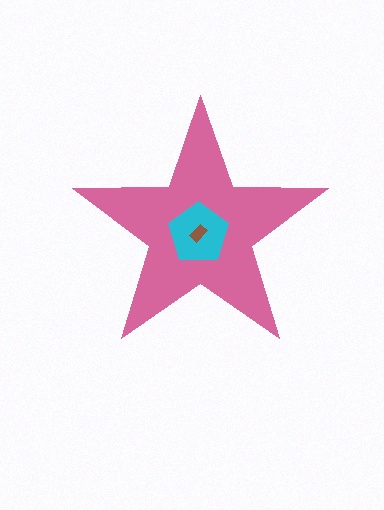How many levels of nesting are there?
3.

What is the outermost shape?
The pink star.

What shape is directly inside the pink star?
The cyan pentagon.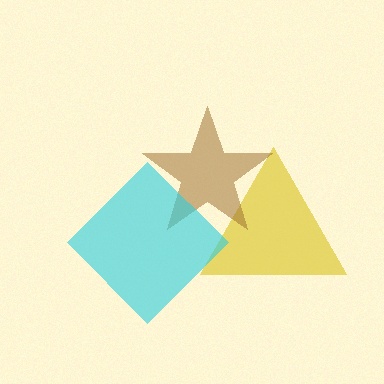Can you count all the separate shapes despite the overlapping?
Yes, there are 3 separate shapes.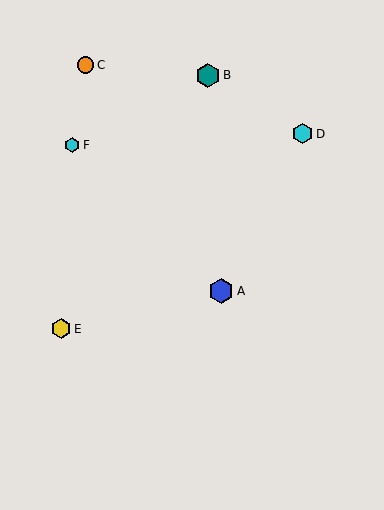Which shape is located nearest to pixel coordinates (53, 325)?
The yellow hexagon (labeled E) at (61, 329) is nearest to that location.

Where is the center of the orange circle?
The center of the orange circle is at (85, 65).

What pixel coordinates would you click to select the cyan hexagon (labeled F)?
Click at (72, 145) to select the cyan hexagon F.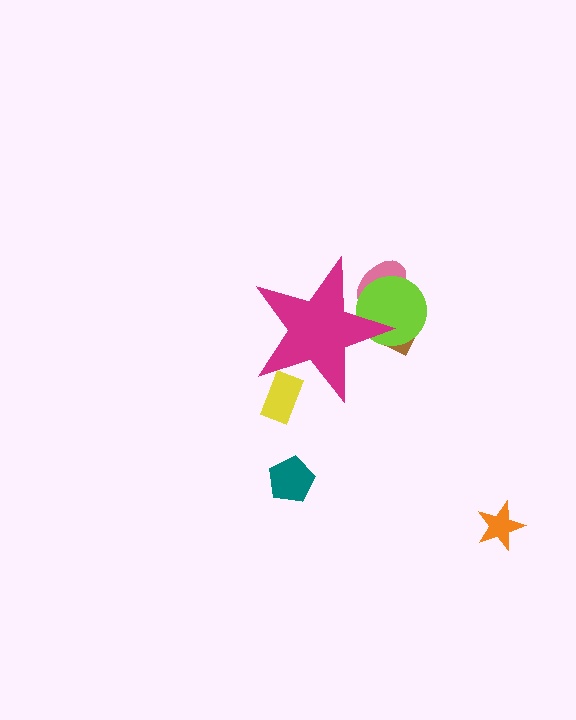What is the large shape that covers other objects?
A magenta star.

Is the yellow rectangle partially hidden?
Yes, the yellow rectangle is partially hidden behind the magenta star.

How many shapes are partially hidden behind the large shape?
4 shapes are partially hidden.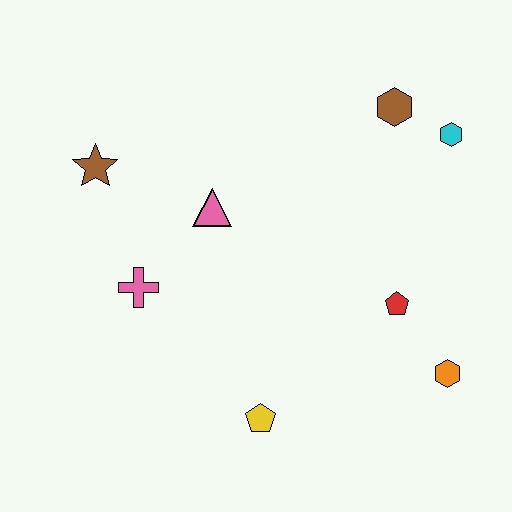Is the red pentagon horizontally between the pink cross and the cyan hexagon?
Yes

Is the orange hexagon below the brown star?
Yes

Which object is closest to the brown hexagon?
The cyan hexagon is closest to the brown hexagon.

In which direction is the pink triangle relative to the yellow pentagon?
The pink triangle is above the yellow pentagon.